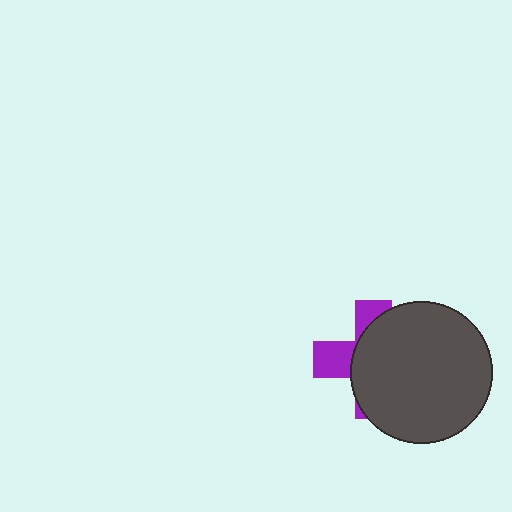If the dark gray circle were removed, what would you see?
You would see the complete purple cross.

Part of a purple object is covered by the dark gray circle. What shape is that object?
It is a cross.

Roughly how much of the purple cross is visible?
A small part of it is visible (roughly 31%).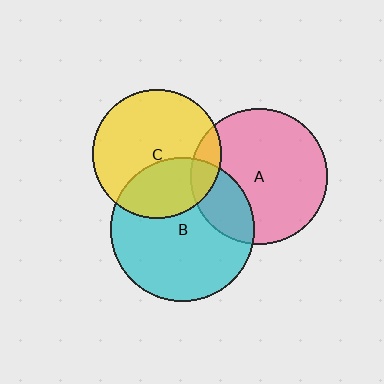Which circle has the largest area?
Circle B (cyan).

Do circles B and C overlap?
Yes.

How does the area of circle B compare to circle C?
Approximately 1.3 times.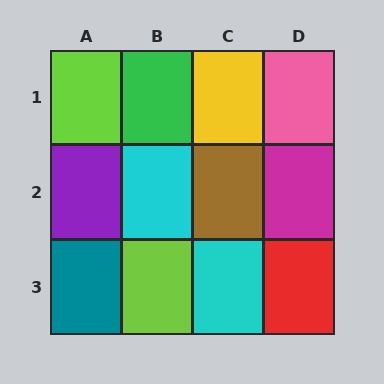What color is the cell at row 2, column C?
Brown.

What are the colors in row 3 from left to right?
Teal, lime, cyan, red.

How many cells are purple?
1 cell is purple.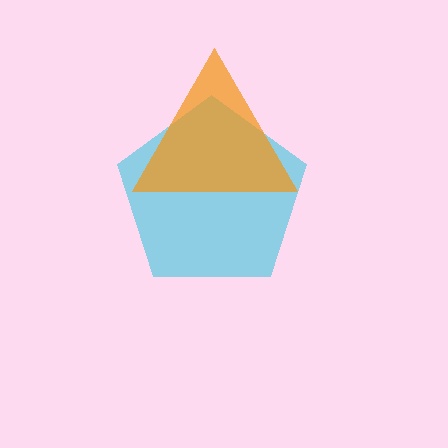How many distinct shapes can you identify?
There are 2 distinct shapes: a cyan pentagon, an orange triangle.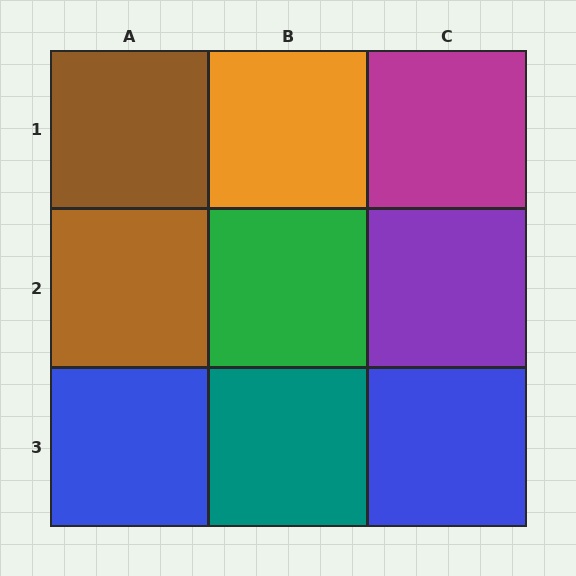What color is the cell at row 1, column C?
Magenta.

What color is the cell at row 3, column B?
Teal.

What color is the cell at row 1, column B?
Orange.